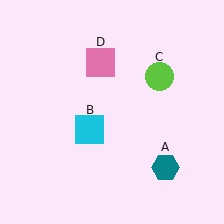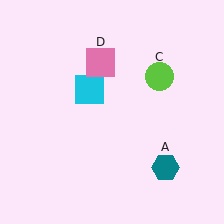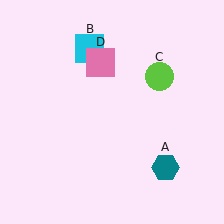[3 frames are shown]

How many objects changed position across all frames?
1 object changed position: cyan square (object B).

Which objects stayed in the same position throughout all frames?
Teal hexagon (object A) and lime circle (object C) and pink square (object D) remained stationary.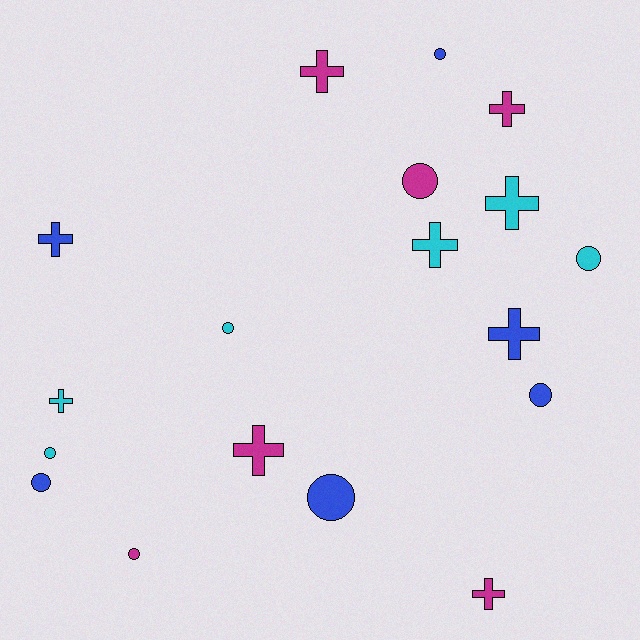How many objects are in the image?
There are 18 objects.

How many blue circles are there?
There are 4 blue circles.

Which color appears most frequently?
Blue, with 6 objects.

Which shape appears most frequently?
Circle, with 9 objects.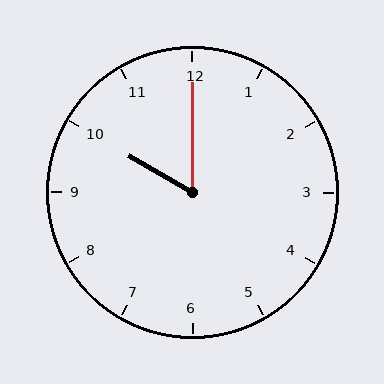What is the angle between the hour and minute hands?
Approximately 60 degrees.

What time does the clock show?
10:00.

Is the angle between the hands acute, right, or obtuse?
It is acute.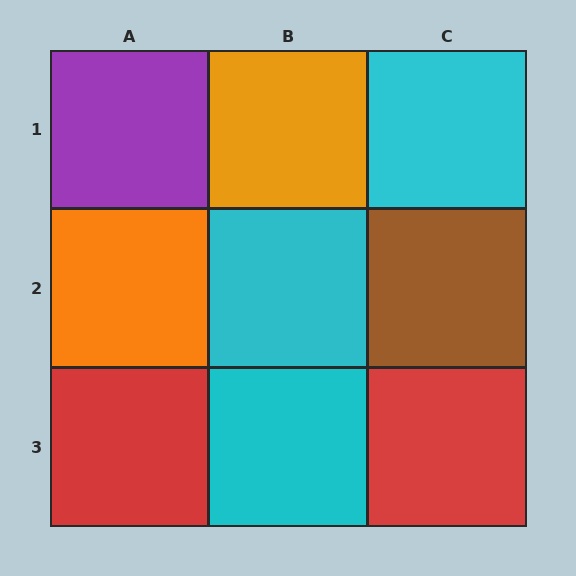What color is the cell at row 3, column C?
Red.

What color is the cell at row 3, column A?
Red.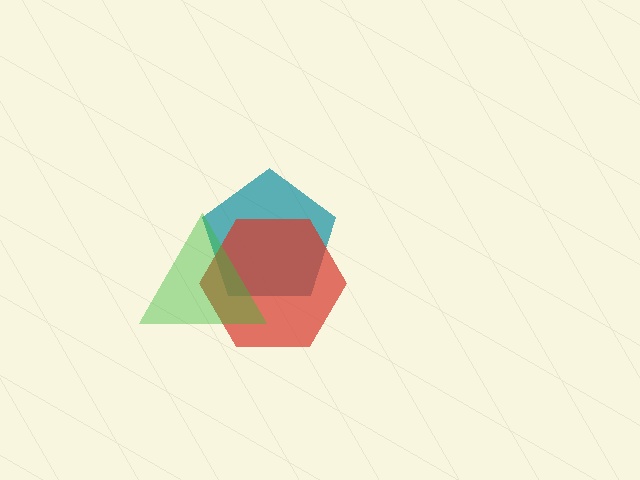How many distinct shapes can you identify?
There are 3 distinct shapes: a teal pentagon, a red hexagon, a green triangle.